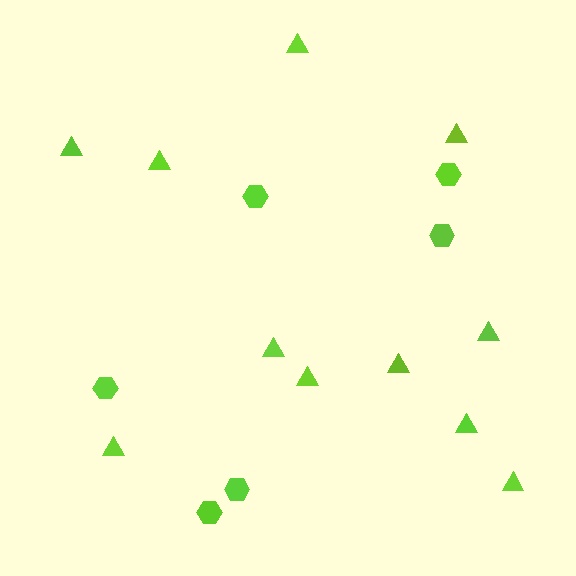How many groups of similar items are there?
There are 2 groups: one group of triangles (11) and one group of hexagons (6).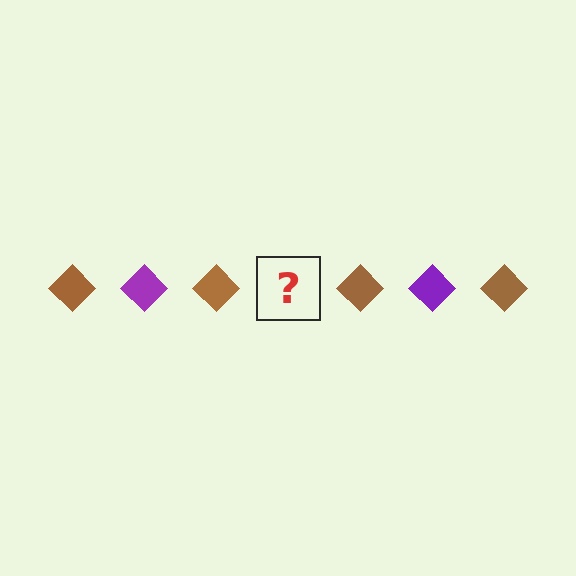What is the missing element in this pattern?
The missing element is a purple diamond.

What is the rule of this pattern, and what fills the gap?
The rule is that the pattern cycles through brown, purple diamonds. The gap should be filled with a purple diamond.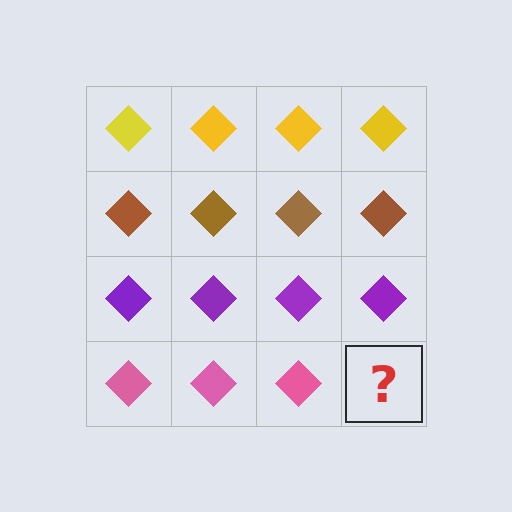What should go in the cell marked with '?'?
The missing cell should contain a pink diamond.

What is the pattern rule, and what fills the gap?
The rule is that each row has a consistent color. The gap should be filled with a pink diamond.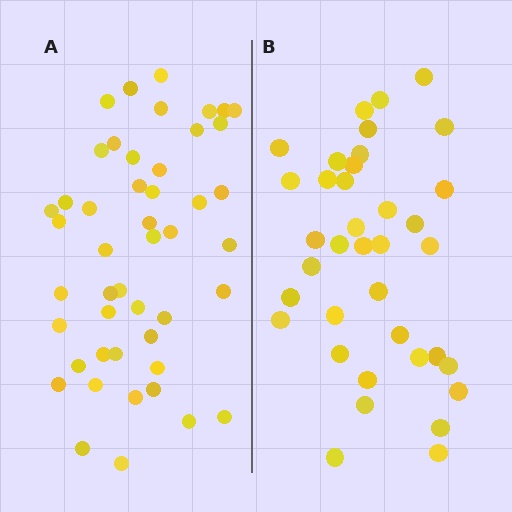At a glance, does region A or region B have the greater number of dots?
Region A (the left region) has more dots.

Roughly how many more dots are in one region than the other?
Region A has roughly 10 or so more dots than region B.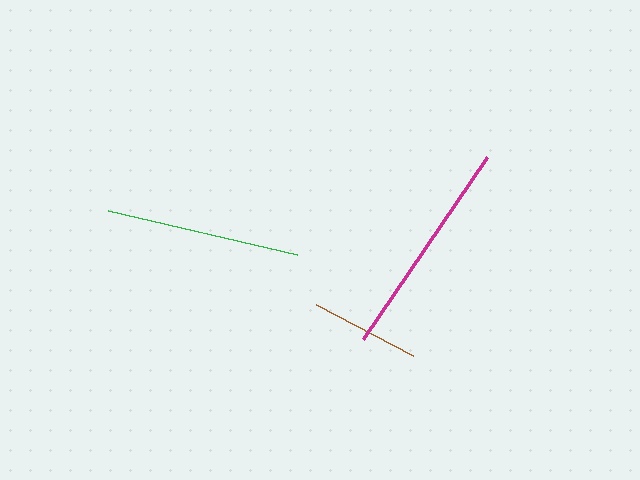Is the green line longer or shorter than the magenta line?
The magenta line is longer than the green line.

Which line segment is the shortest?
The brown line is the shortest at approximately 110 pixels.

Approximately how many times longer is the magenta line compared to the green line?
The magenta line is approximately 1.1 times the length of the green line.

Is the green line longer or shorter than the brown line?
The green line is longer than the brown line.